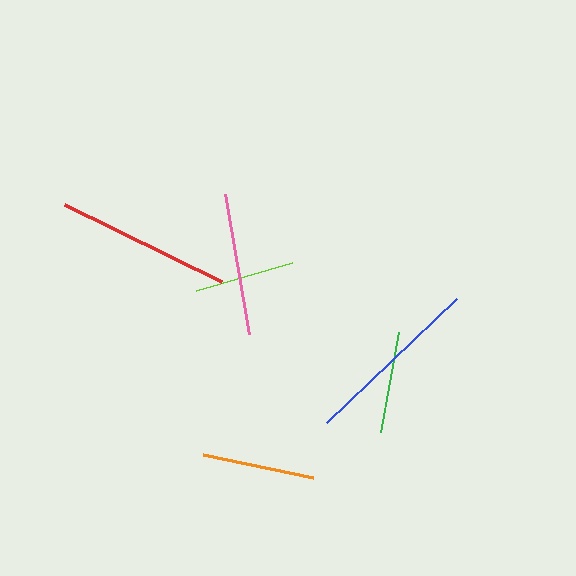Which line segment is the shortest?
The lime line is the shortest at approximately 100 pixels.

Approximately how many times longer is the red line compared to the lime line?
The red line is approximately 1.7 times the length of the lime line.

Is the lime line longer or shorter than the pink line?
The pink line is longer than the lime line.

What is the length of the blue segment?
The blue segment is approximately 180 pixels long.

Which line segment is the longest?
The blue line is the longest at approximately 180 pixels.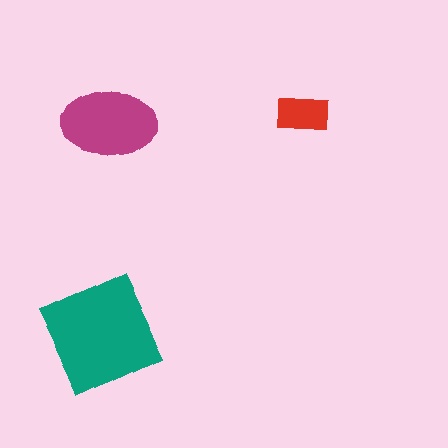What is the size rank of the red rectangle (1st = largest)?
3rd.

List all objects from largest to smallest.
The teal square, the magenta ellipse, the red rectangle.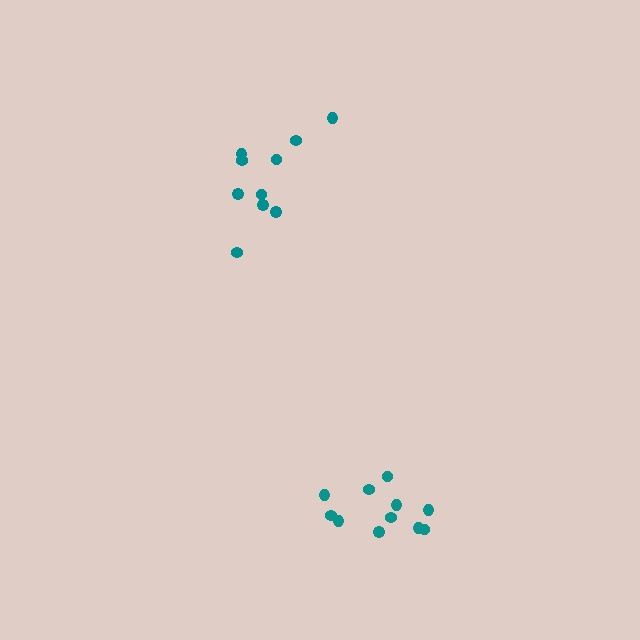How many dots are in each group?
Group 1: 10 dots, Group 2: 11 dots (21 total).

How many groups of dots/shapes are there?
There are 2 groups.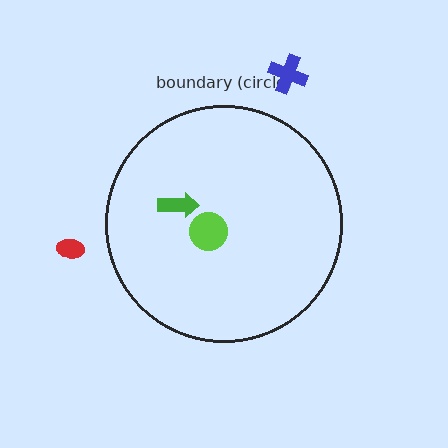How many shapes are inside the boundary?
2 inside, 2 outside.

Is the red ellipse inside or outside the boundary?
Outside.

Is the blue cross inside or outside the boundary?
Outside.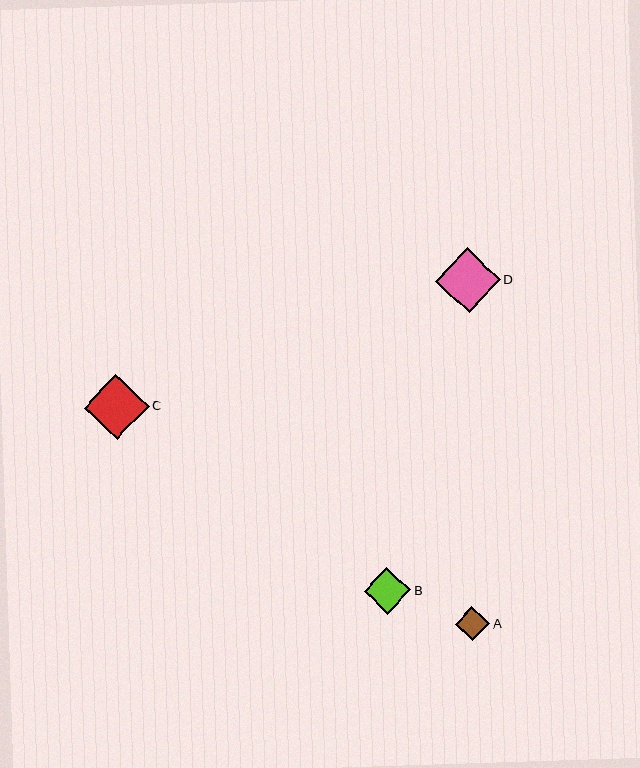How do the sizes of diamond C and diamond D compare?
Diamond C and diamond D are approximately the same size.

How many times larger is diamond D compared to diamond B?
Diamond D is approximately 1.4 times the size of diamond B.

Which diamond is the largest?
Diamond C is the largest with a size of approximately 65 pixels.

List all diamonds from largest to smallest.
From largest to smallest: C, D, B, A.